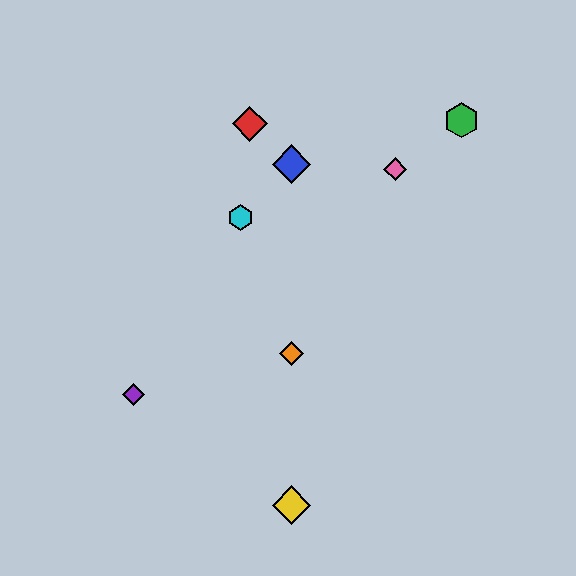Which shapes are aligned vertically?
The blue diamond, the yellow diamond, the orange diamond are aligned vertically.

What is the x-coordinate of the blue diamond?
The blue diamond is at x≈292.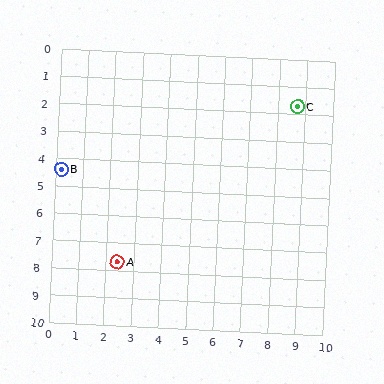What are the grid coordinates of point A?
Point A is at approximately (2.4, 7.7).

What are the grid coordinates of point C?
Point C is at approximately (8.7, 1.7).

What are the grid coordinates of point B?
Point B is at approximately (0.2, 4.4).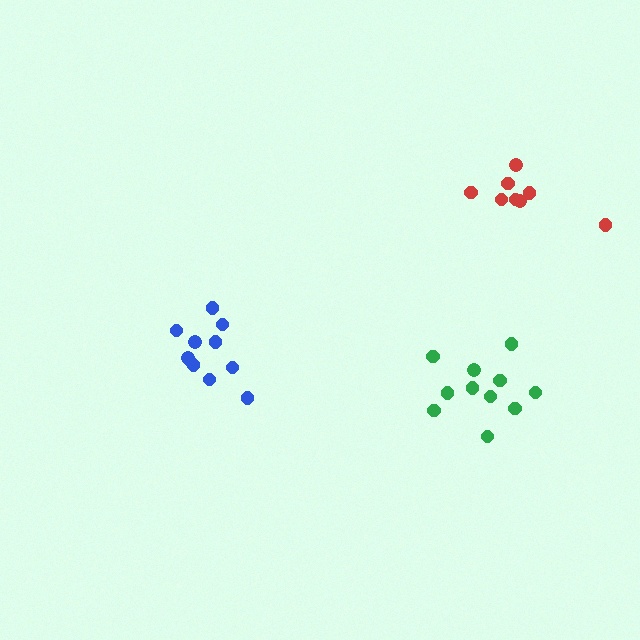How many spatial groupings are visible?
There are 3 spatial groupings.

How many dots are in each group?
Group 1: 11 dots, Group 2: 11 dots, Group 3: 8 dots (30 total).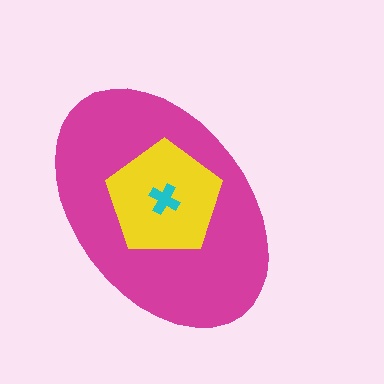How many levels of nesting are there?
3.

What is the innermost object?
The cyan cross.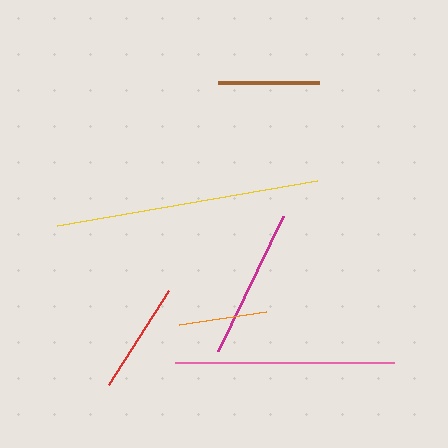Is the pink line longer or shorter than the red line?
The pink line is longer than the red line.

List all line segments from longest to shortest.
From longest to shortest: yellow, pink, magenta, red, brown, orange.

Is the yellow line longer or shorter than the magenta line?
The yellow line is longer than the magenta line.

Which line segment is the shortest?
The orange line is the shortest at approximately 88 pixels.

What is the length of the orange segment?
The orange segment is approximately 88 pixels long.